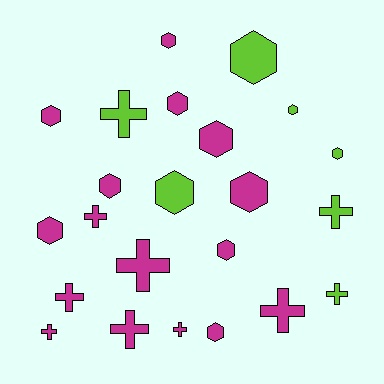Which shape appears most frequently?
Hexagon, with 13 objects.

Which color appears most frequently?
Magenta, with 16 objects.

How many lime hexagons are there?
There are 4 lime hexagons.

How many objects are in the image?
There are 23 objects.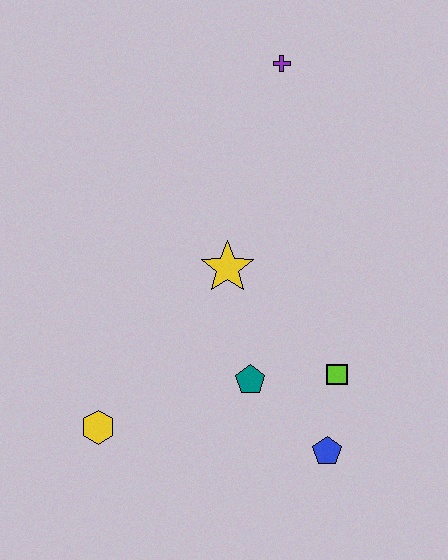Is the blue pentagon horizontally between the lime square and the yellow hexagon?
Yes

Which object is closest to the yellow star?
The teal pentagon is closest to the yellow star.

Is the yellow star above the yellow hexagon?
Yes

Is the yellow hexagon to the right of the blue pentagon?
No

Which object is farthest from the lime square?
The purple cross is farthest from the lime square.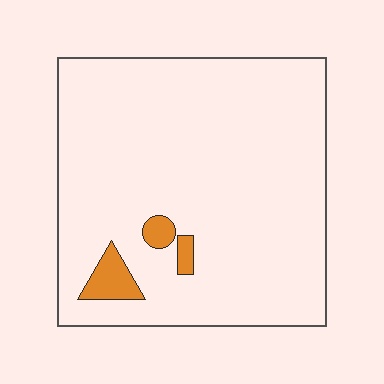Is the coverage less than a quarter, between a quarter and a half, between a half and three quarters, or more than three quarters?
Less than a quarter.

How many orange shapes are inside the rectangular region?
3.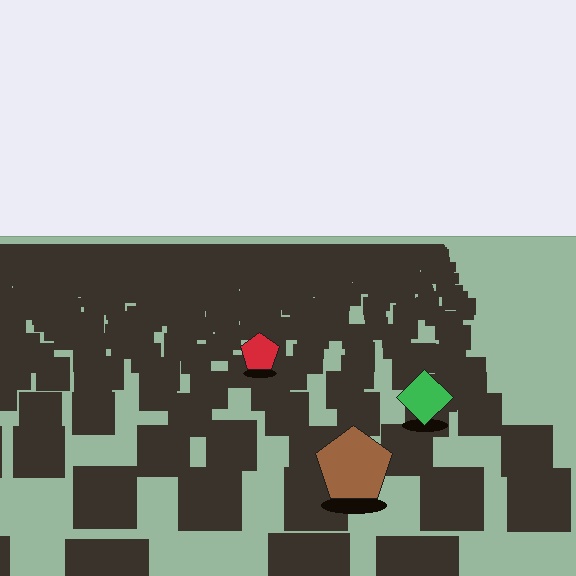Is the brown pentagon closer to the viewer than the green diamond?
Yes. The brown pentagon is closer — you can tell from the texture gradient: the ground texture is coarser near it.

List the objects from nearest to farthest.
From nearest to farthest: the brown pentagon, the green diamond, the red pentagon.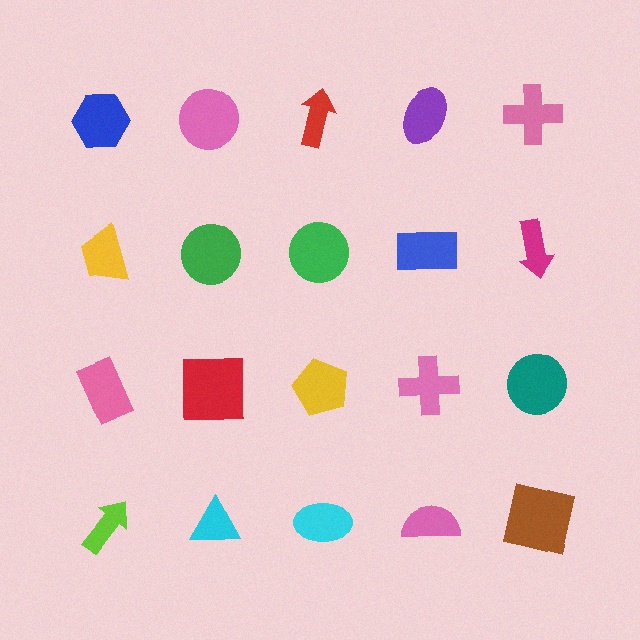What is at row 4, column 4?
A pink semicircle.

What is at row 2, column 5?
A magenta arrow.